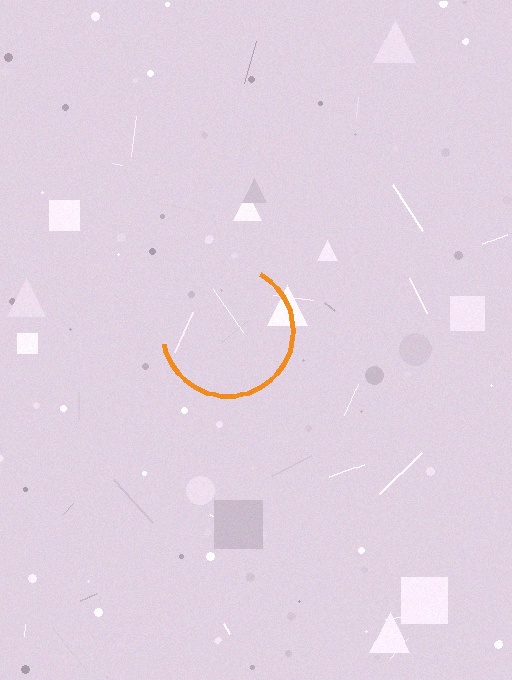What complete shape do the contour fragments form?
The contour fragments form a circle.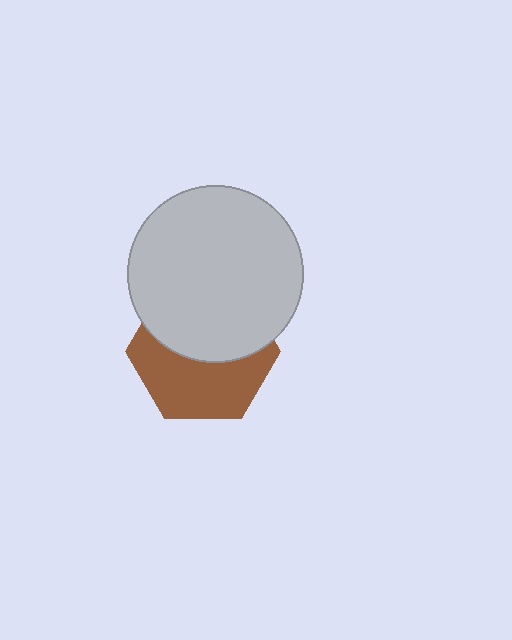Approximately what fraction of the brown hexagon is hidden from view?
Roughly 50% of the brown hexagon is hidden behind the light gray circle.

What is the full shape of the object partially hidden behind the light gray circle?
The partially hidden object is a brown hexagon.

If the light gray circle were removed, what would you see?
You would see the complete brown hexagon.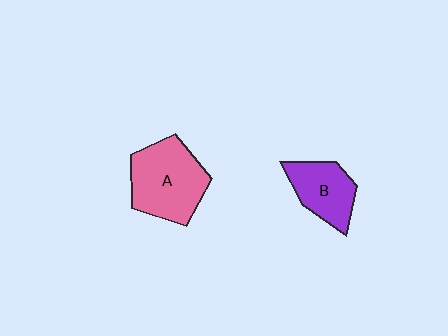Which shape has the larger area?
Shape A (pink).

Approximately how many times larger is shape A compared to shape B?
Approximately 1.5 times.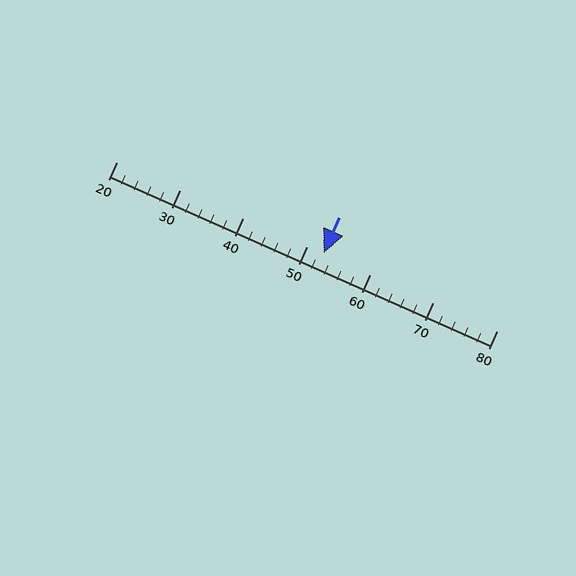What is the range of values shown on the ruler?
The ruler shows values from 20 to 80.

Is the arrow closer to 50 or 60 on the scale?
The arrow is closer to 50.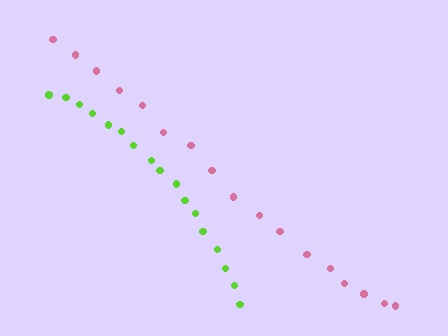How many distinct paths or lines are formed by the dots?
There are 2 distinct paths.